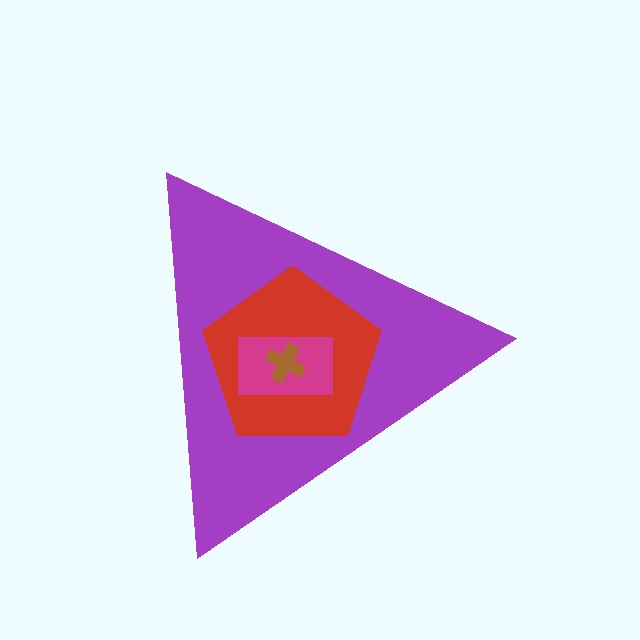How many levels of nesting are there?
4.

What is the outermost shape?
The purple triangle.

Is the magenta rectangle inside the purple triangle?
Yes.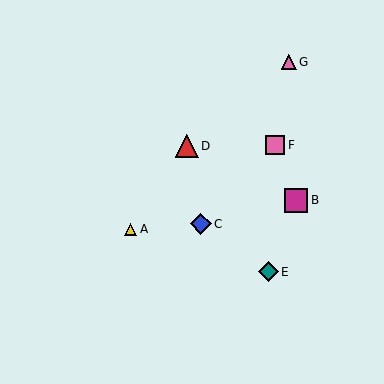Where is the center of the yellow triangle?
The center of the yellow triangle is at (131, 229).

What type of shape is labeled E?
Shape E is a teal diamond.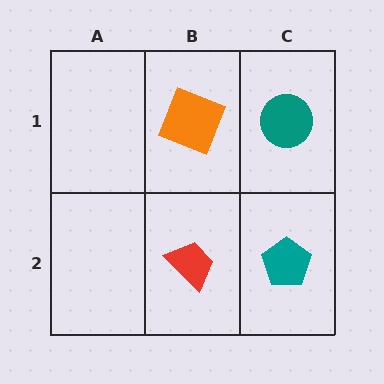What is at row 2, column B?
A red trapezoid.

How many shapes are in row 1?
2 shapes.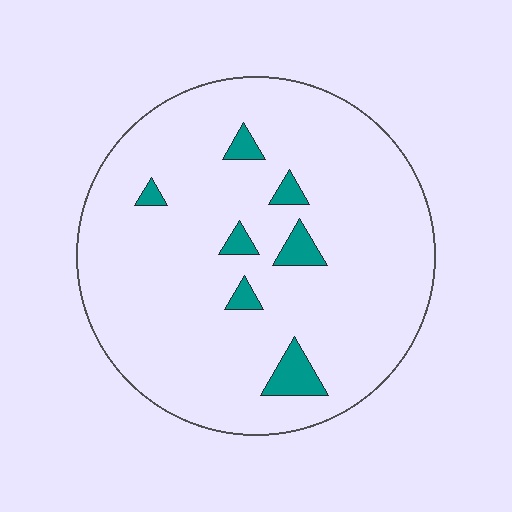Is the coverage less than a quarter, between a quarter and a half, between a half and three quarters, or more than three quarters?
Less than a quarter.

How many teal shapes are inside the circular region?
7.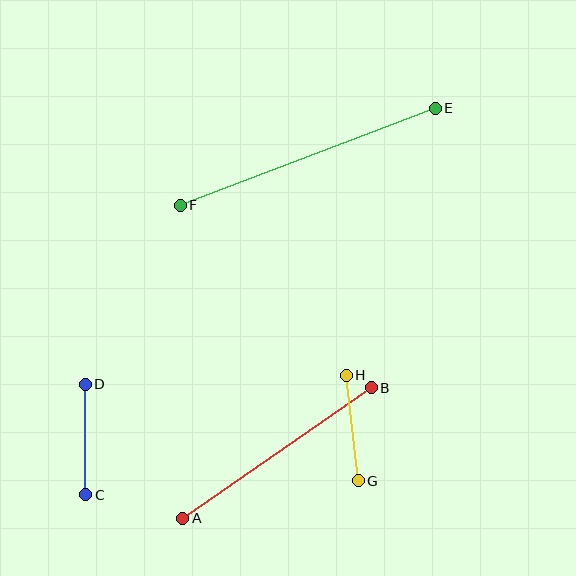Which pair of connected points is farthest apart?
Points E and F are farthest apart.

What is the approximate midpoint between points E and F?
The midpoint is at approximately (308, 157) pixels.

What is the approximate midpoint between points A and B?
The midpoint is at approximately (277, 453) pixels.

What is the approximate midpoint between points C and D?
The midpoint is at approximately (85, 440) pixels.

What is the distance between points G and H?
The distance is approximately 106 pixels.